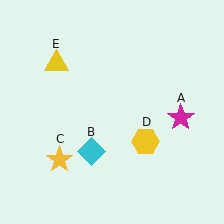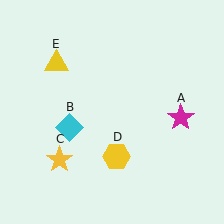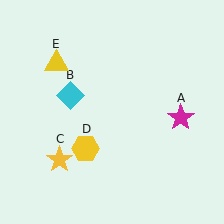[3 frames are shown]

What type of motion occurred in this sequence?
The cyan diamond (object B), yellow hexagon (object D) rotated clockwise around the center of the scene.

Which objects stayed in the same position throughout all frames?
Magenta star (object A) and yellow star (object C) and yellow triangle (object E) remained stationary.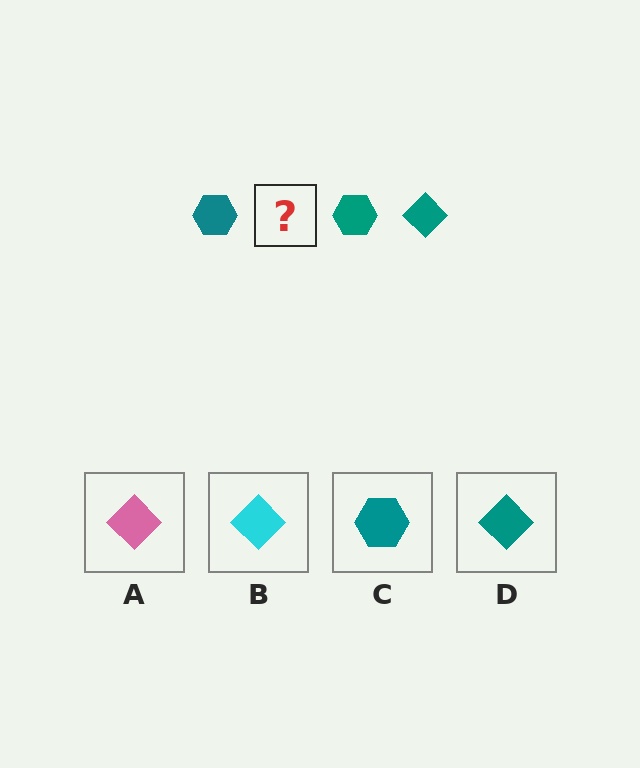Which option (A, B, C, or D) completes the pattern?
D.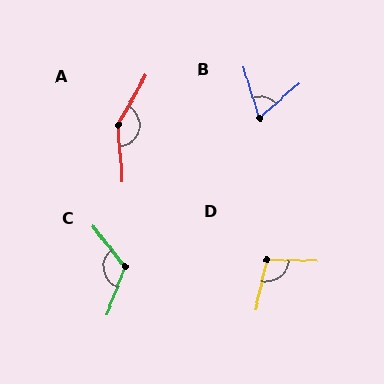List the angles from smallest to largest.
B (66°), D (101°), C (120°), A (147°).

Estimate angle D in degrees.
Approximately 101 degrees.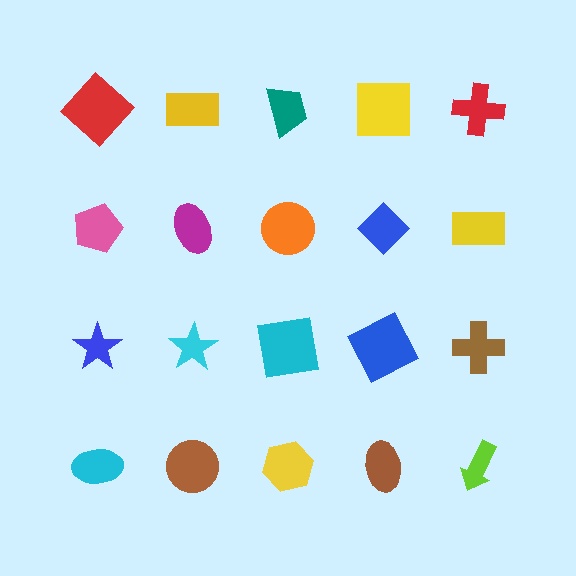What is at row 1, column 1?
A red diamond.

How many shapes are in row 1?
5 shapes.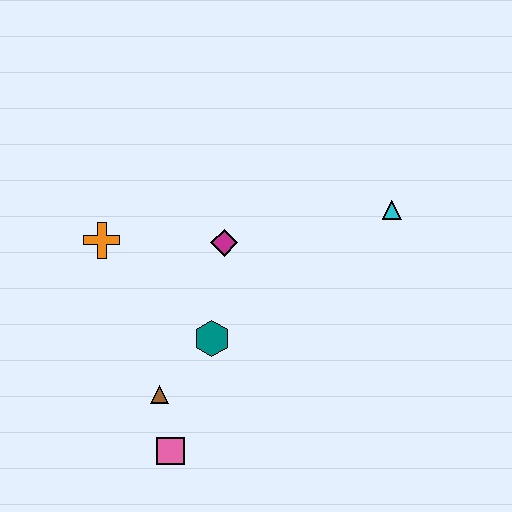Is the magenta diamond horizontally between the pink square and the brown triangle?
No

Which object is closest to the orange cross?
The magenta diamond is closest to the orange cross.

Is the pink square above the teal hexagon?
No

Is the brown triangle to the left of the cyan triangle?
Yes